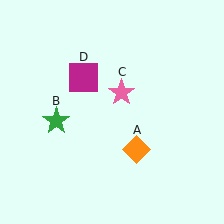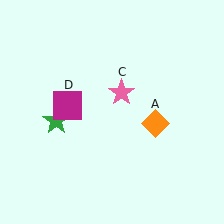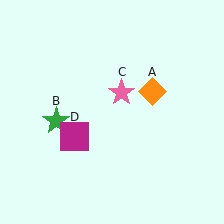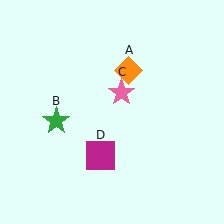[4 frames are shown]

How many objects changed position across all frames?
2 objects changed position: orange diamond (object A), magenta square (object D).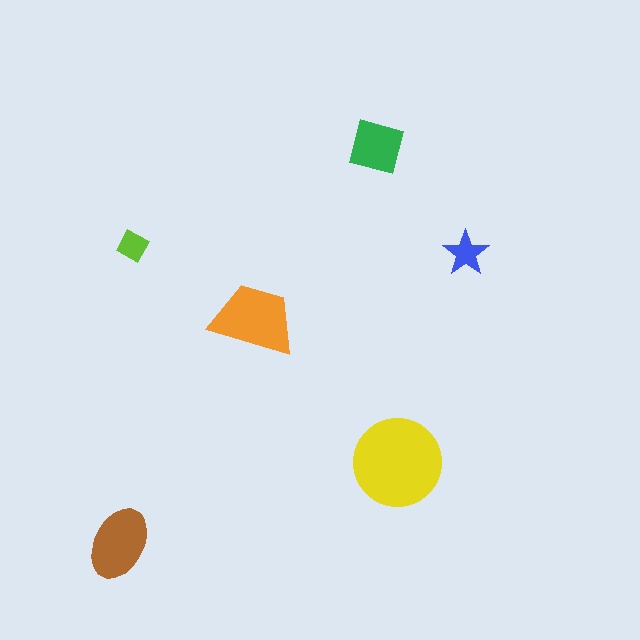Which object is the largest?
The yellow circle.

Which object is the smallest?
The lime diamond.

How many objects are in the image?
There are 6 objects in the image.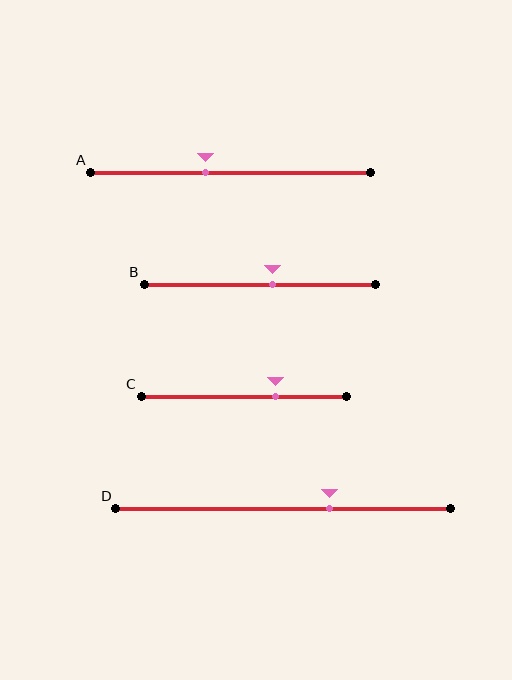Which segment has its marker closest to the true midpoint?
Segment B has its marker closest to the true midpoint.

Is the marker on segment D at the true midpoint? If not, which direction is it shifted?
No, the marker on segment D is shifted to the right by about 14% of the segment length.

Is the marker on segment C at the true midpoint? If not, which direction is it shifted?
No, the marker on segment C is shifted to the right by about 15% of the segment length.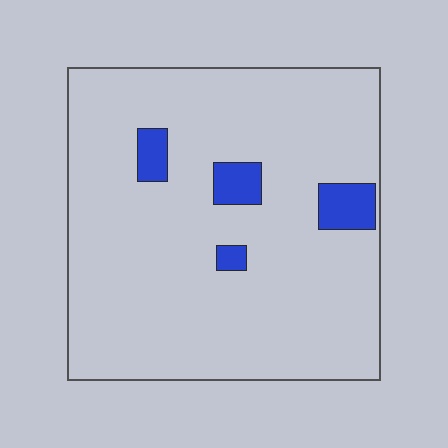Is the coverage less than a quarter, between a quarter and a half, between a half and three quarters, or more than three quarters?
Less than a quarter.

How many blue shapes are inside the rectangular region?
4.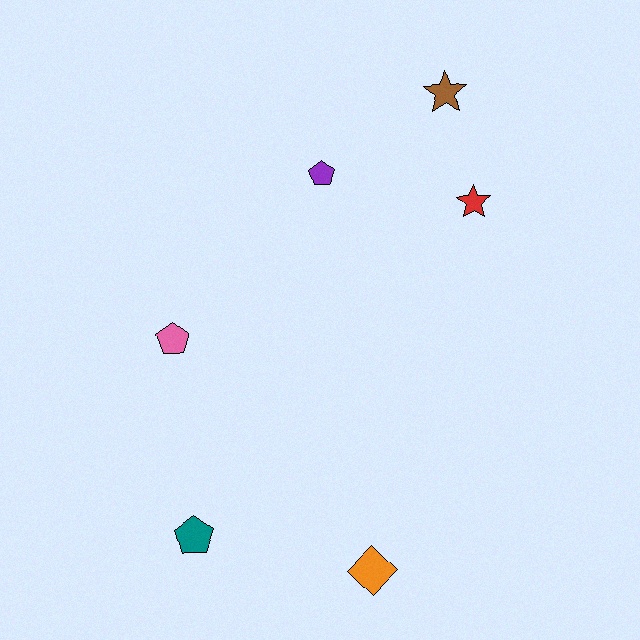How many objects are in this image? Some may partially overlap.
There are 6 objects.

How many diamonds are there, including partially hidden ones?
There is 1 diamond.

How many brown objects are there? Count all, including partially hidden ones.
There is 1 brown object.